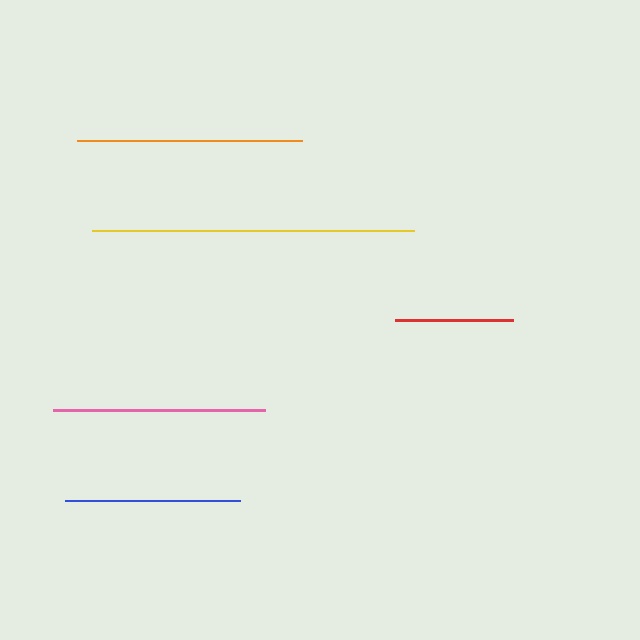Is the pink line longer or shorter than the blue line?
The pink line is longer than the blue line.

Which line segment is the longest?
The yellow line is the longest at approximately 321 pixels.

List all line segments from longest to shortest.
From longest to shortest: yellow, orange, pink, blue, red.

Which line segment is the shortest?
The red line is the shortest at approximately 118 pixels.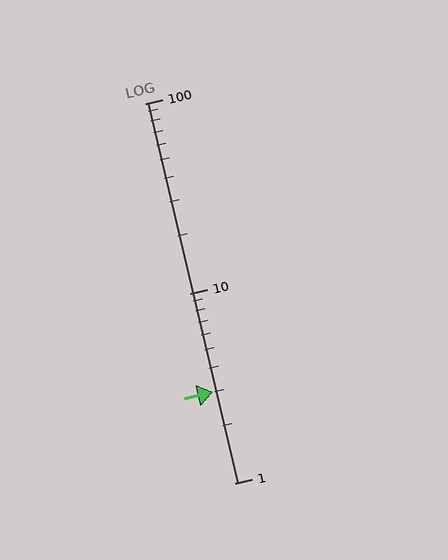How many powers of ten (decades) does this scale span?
The scale spans 2 decades, from 1 to 100.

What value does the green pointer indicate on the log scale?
The pointer indicates approximately 3.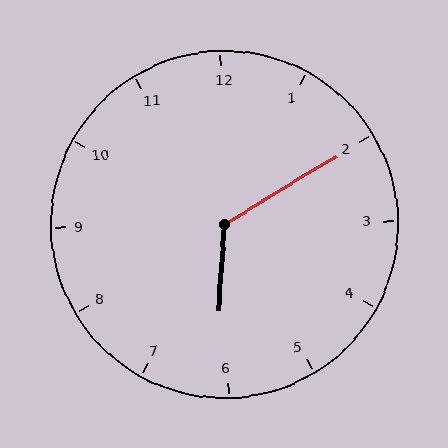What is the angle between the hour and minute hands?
Approximately 125 degrees.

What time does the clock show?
6:10.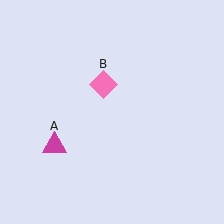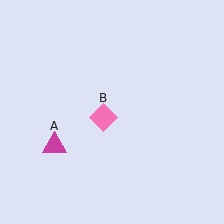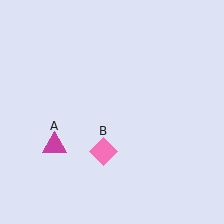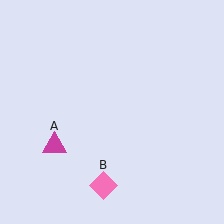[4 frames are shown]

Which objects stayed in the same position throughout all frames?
Magenta triangle (object A) remained stationary.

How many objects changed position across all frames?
1 object changed position: pink diamond (object B).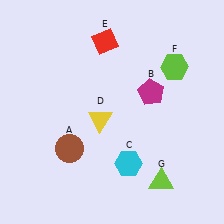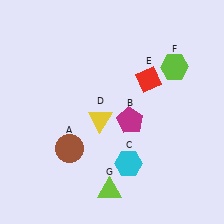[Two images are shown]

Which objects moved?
The objects that moved are: the magenta pentagon (B), the red diamond (E), the lime triangle (G).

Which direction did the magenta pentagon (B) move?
The magenta pentagon (B) moved down.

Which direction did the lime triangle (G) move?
The lime triangle (G) moved left.